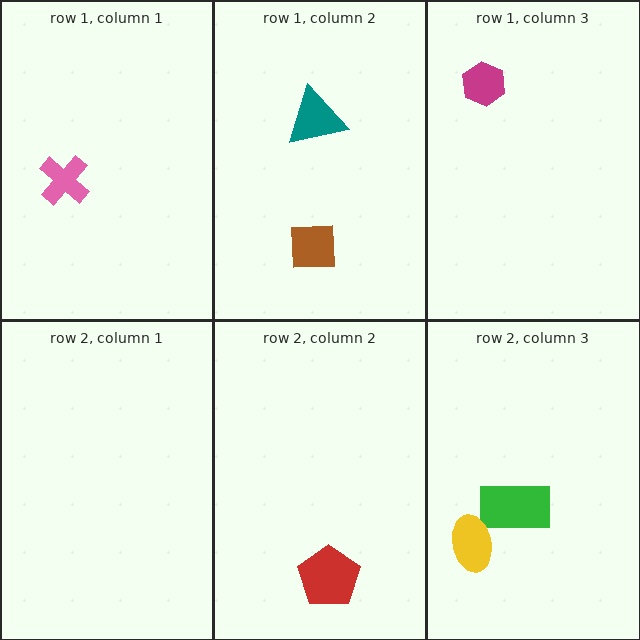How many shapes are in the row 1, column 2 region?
2.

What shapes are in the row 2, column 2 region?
The red pentagon.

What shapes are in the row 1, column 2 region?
The brown square, the teal triangle.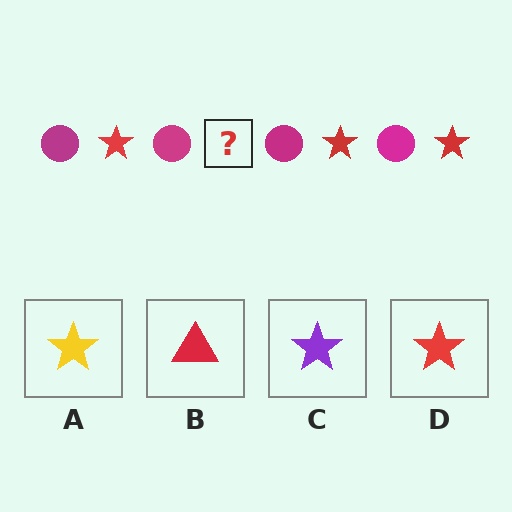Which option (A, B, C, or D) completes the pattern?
D.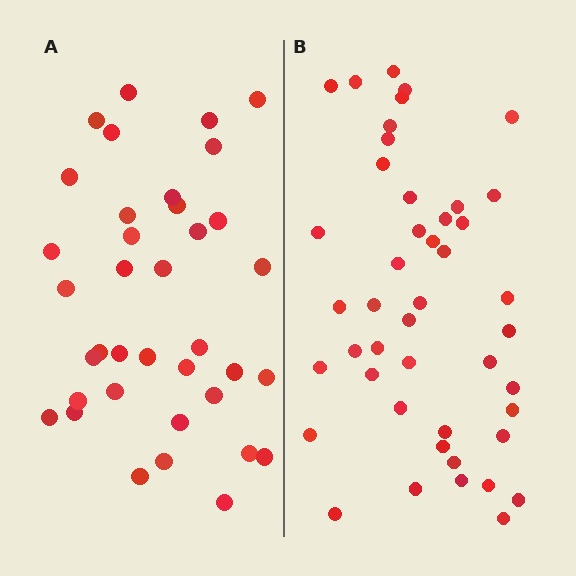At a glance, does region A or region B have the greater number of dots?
Region B (the right region) has more dots.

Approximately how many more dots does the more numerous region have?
Region B has roughly 8 or so more dots than region A.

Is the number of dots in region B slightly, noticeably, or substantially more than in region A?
Region B has only slightly more — the two regions are fairly close. The ratio is roughly 1.2 to 1.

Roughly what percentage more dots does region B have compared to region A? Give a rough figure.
About 20% more.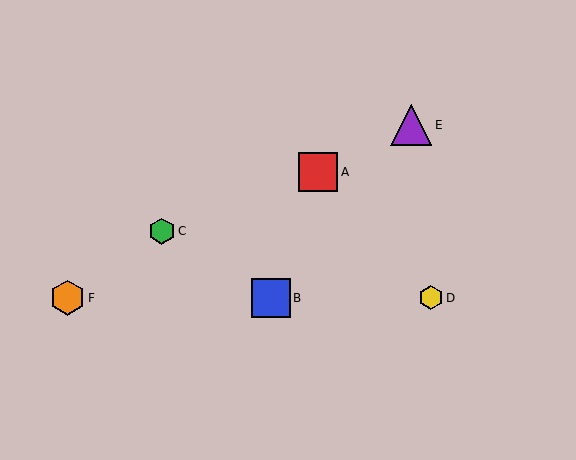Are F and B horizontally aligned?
Yes, both are at y≈298.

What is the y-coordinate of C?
Object C is at y≈231.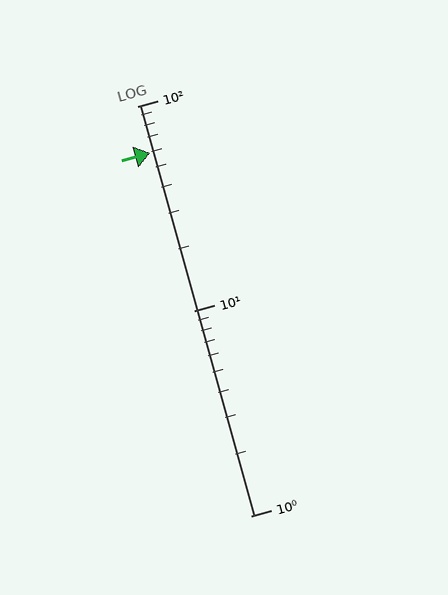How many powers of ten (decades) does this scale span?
The scale spans 2 decades, from 1 to 100.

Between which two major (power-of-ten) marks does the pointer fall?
The pointer is between 10 and 100.